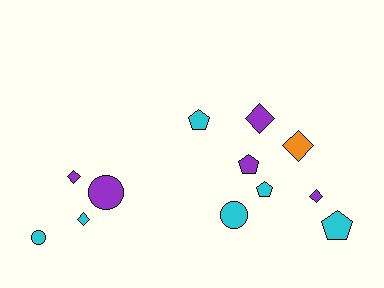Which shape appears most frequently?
Diamond, with 5 objects.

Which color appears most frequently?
Cyan, with 6 objects.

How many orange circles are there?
There are no orange circles.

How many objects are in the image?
There are 12 objects.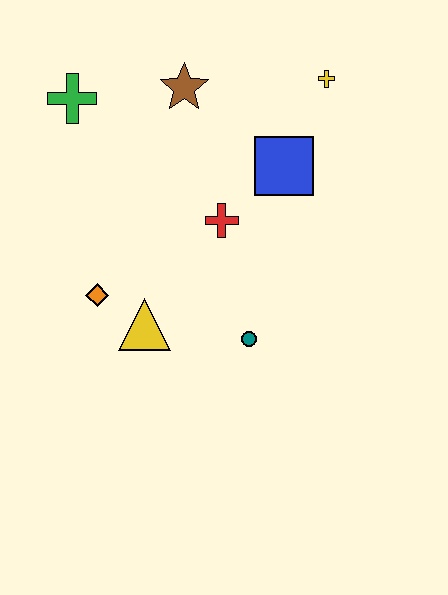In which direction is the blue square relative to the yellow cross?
The blue square is below the yellow cross.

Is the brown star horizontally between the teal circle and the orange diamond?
Yes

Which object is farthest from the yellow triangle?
The yellow cross is farthest from the yellow triangle.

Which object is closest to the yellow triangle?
The orange diamond is closest to the yellow triangle.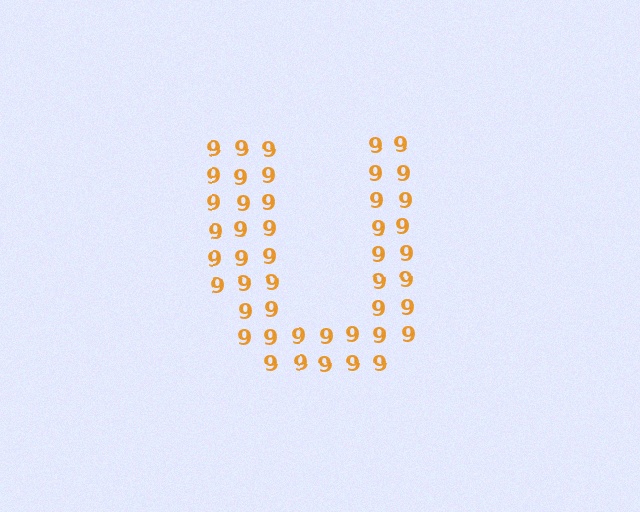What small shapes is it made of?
It is made of small digit 9's.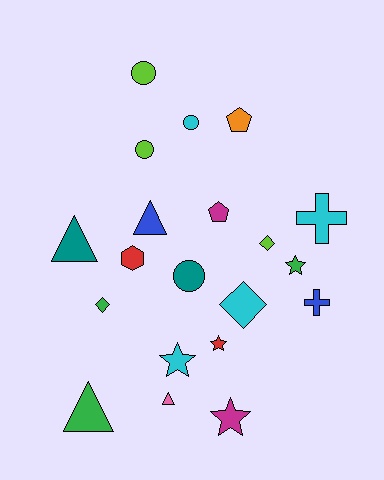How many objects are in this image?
There are 20 objects.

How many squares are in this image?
There are no squares.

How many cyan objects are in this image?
There are 4 cyan objects.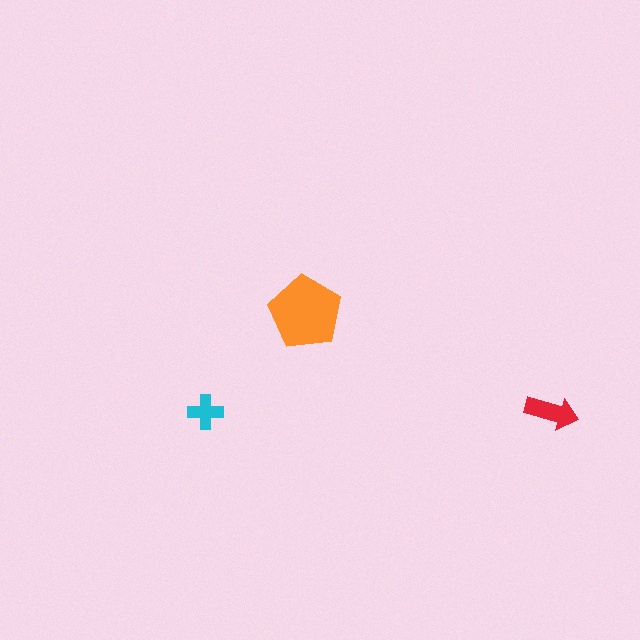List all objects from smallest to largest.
The cyan cross, the red arrow, the orange pentagon.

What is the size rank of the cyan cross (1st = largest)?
3rd.